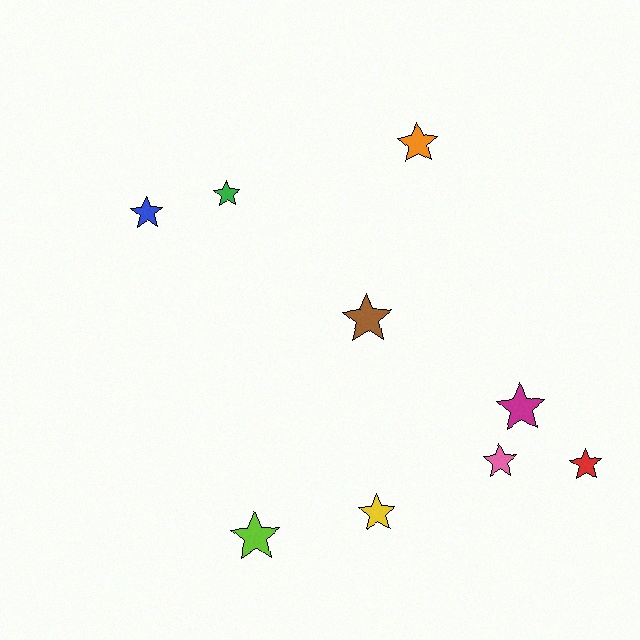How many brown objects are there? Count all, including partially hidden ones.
There is 1 brown object.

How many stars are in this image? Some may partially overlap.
There are 9 stars.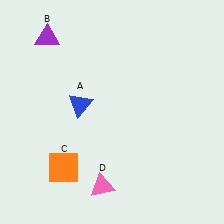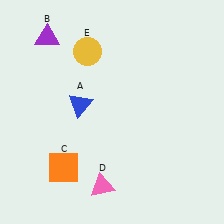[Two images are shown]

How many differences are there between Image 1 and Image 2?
There is 1 difference between the two images.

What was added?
A yellow circle (E) was added in Image 2.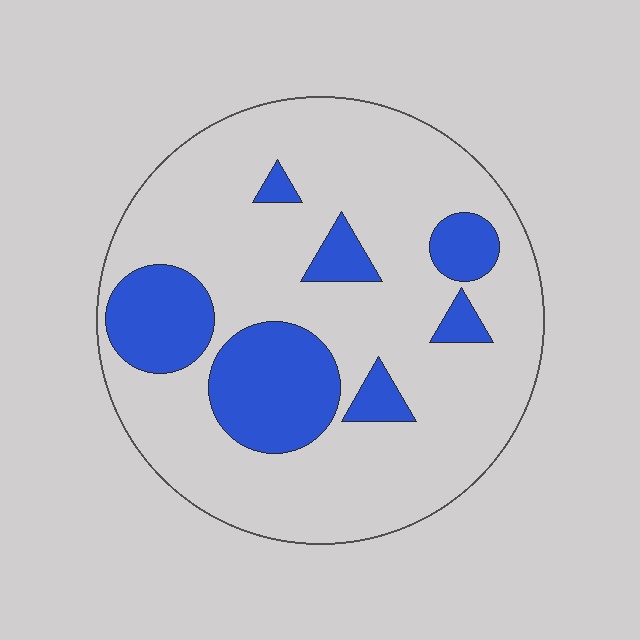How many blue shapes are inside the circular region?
7.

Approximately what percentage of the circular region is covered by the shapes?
Approximately 25%.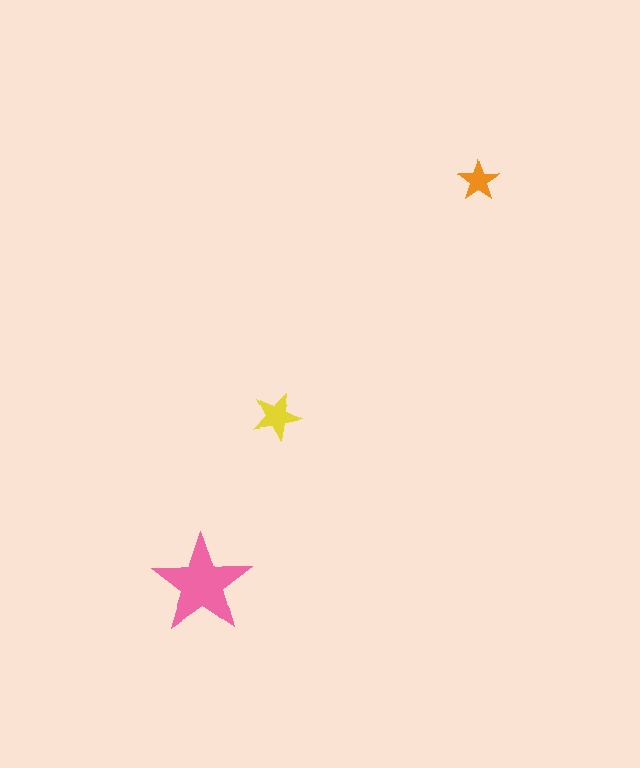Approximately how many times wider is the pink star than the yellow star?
About 2 times wider.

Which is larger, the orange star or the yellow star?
The yellow one.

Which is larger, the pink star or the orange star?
The pink one.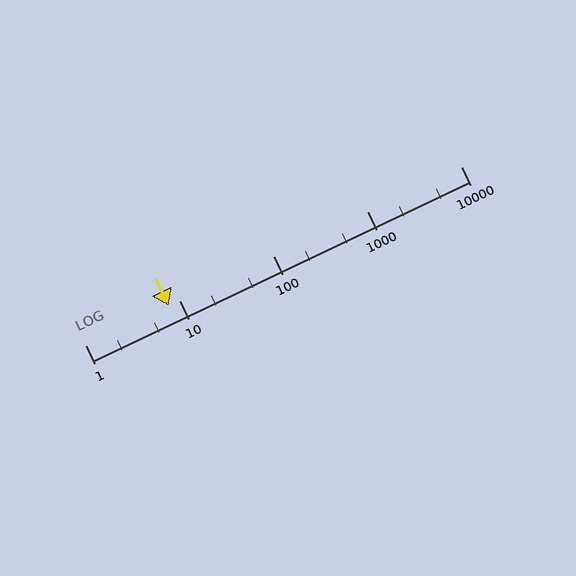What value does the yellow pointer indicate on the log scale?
The pointer indicates approximately 7.8.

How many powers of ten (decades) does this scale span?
The scale spans 4 decades, from 1 to 10000.